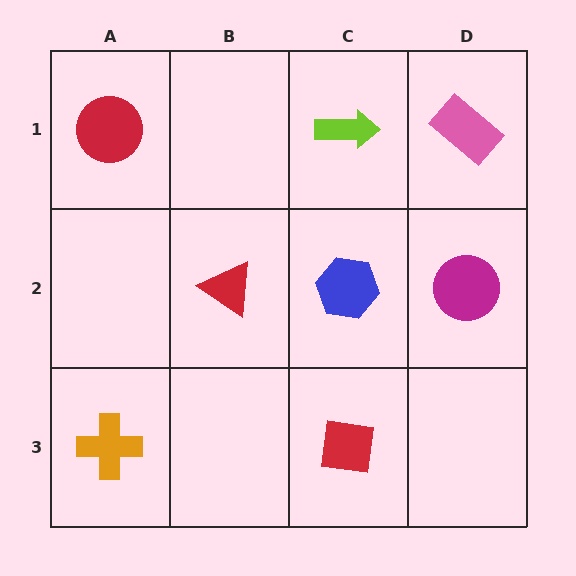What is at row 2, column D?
A magenta circle.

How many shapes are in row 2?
3 shapes.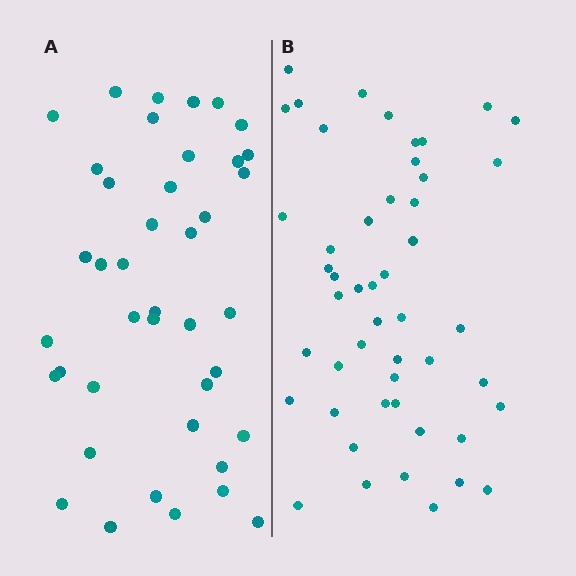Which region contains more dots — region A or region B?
Region B (the right region) has more dots.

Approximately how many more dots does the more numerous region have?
Region B has roughly 8 or so more dots than region A.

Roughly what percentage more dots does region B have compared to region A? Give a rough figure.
About 20% more.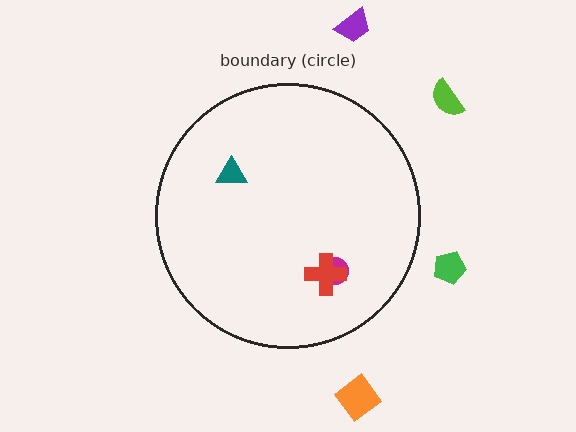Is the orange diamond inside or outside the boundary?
Outside.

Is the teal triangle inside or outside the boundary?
Inside.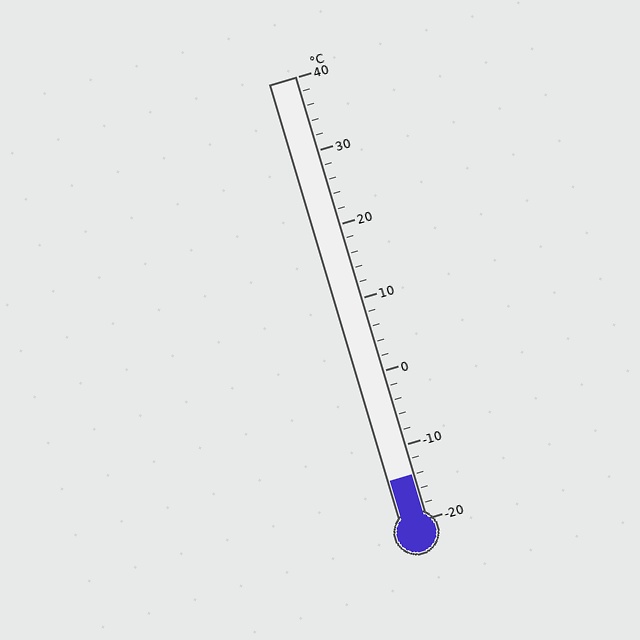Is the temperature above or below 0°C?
The temperature is below 0°C.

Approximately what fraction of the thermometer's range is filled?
The thermometer is filled to approximately 10% of its range.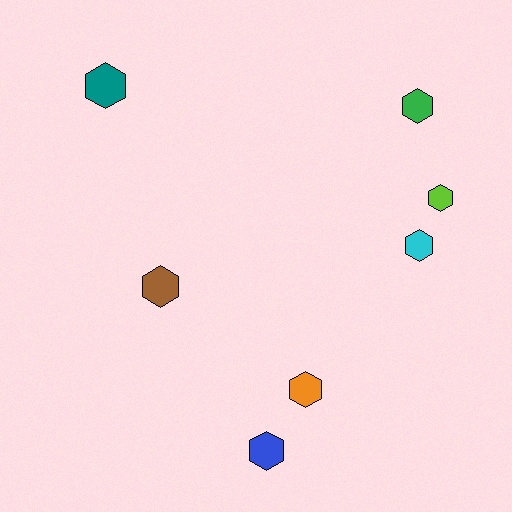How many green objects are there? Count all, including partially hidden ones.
There is 1 green object.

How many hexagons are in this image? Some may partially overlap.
There are 7 hexagons.